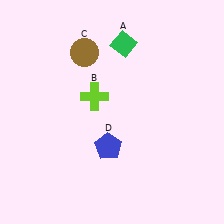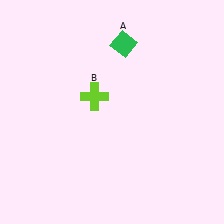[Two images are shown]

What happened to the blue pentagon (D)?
The blue pentagon (D) was removed in Image 2. It was in the bottom-left area of Image 1.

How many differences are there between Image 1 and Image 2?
There are 2 differences between the two images.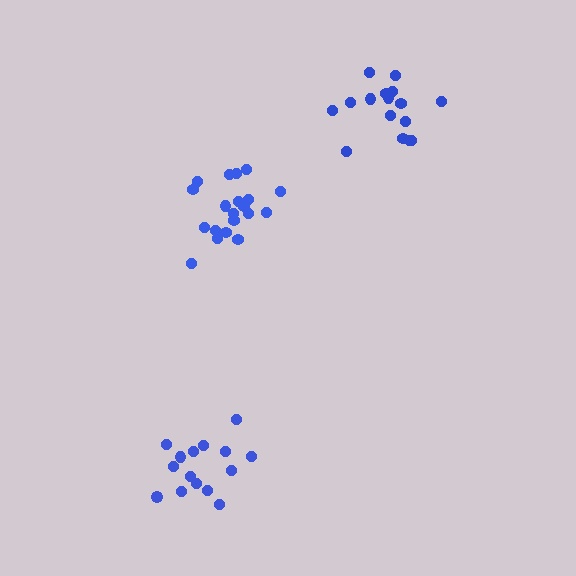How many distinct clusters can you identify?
There are 3 distinct clusters.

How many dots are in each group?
Group 1: 16 dots, Group 2: 15 dots, Group 3: 20 dots (51 total).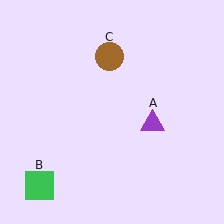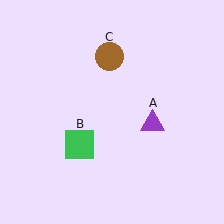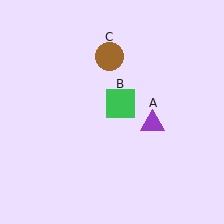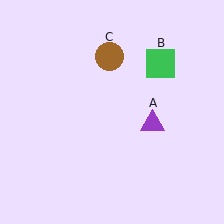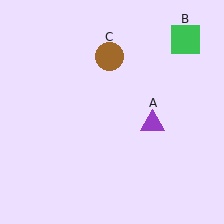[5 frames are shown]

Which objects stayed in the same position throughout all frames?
Purple triangle (object A) and brown circle (object C) remained stationary.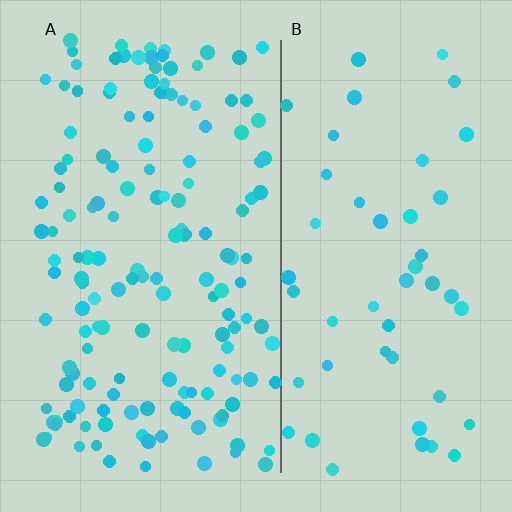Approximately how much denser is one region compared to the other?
Approximately 3.1× — region A over region B.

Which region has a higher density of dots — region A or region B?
A (the left).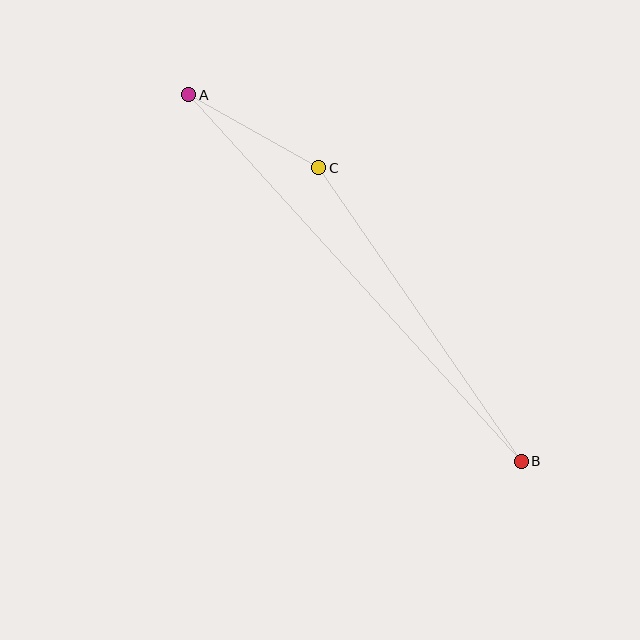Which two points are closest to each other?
Points A and C are closest to each other.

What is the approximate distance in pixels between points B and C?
The distance between B and C is approximately 357 pixels.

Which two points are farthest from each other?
Points A and B are farthest from each other.